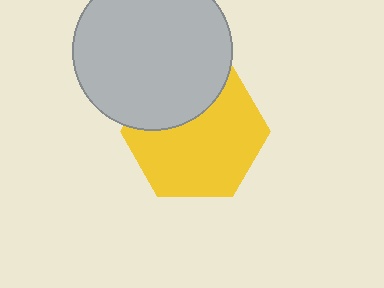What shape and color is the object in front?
The object in front is a light gray circle.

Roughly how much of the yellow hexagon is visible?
Most of it is visible (roughly 68%).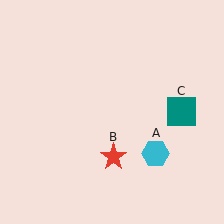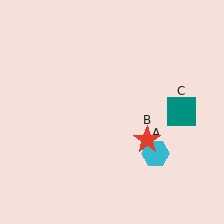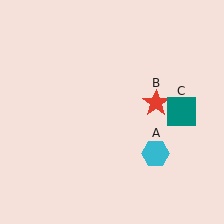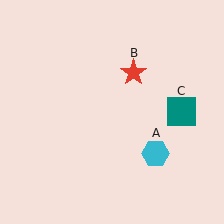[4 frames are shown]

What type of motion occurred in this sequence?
The red star (object B) rotated counterclockwise around the center of the scene.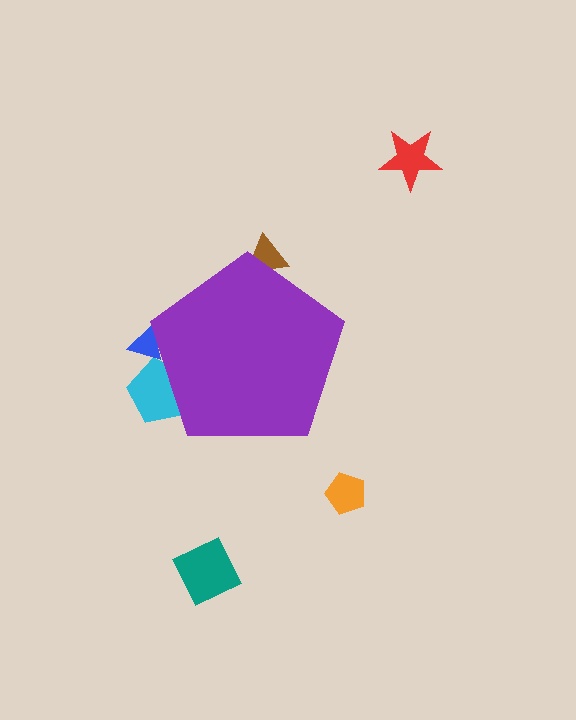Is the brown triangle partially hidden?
Yes, the brown triangle is partially hidden behind the purple pentagon.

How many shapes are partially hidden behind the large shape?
3 shapes are partially hidden.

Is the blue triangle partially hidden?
Yes, the blue triangle is partially hidden behind the purple pentagon.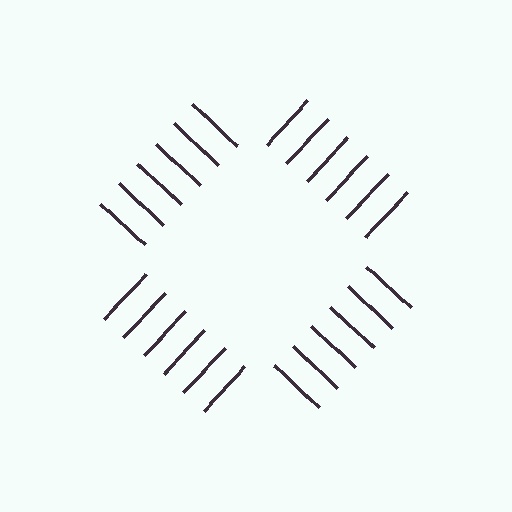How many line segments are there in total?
24 — 6 along each of the 4 edges.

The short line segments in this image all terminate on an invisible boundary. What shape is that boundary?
An illusory square — the line segments terminate on its edges but no continuous stroke is drawn.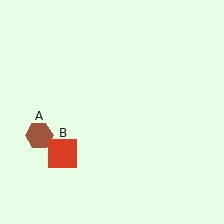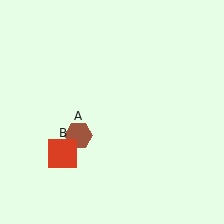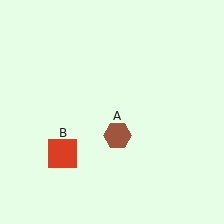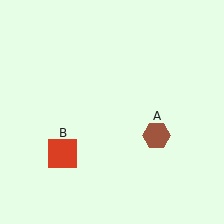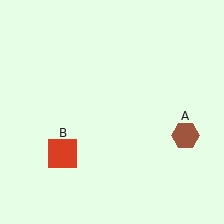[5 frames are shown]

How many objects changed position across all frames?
1 object changed position: brown hexagon (object A).